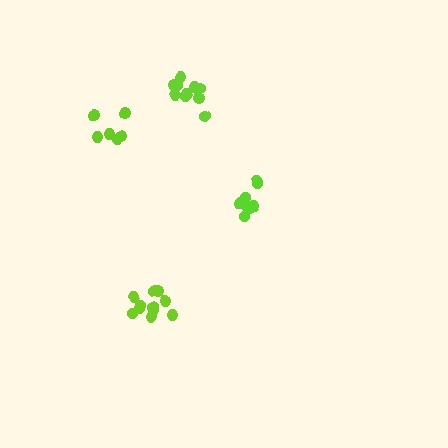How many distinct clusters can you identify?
There are 4 distinct clusters.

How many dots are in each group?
Group 1: 6 dots, Group 2: 11 dots, Group 3: 8 dots, Group 4: 10 dots (35 total).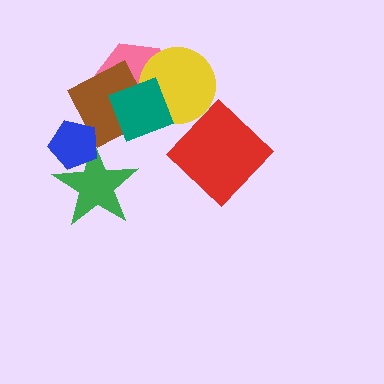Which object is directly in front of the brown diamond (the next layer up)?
The yellow circle is directly in front of the brown diamond.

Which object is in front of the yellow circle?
The teal diamond is in front of the yellow circle.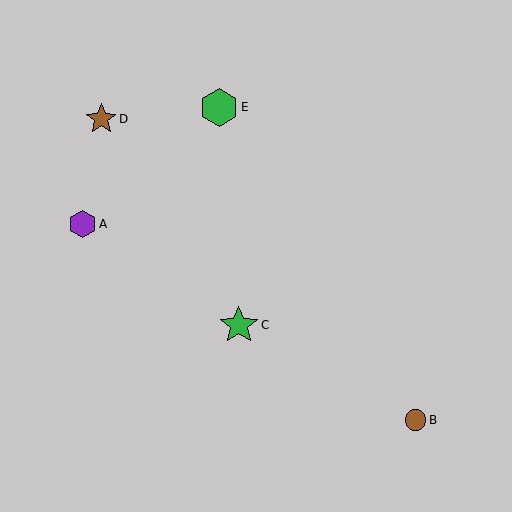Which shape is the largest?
The green star (labeled C) is the largest.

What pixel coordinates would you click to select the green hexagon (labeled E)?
Click at (219, 107) to select the green hexagon E.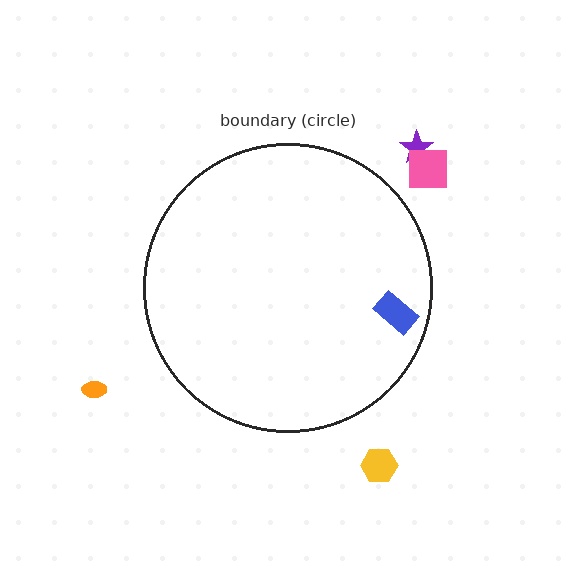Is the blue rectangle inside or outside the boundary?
Inside.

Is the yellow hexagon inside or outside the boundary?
Outside.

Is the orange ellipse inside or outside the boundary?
Outside.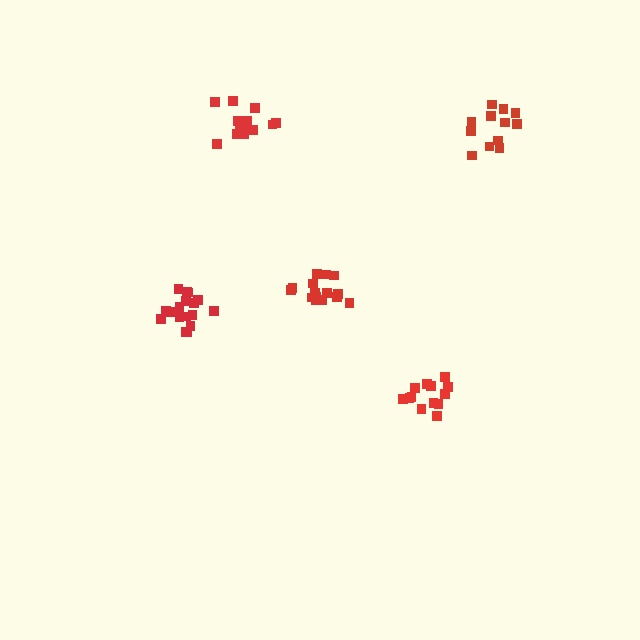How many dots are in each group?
Group 1: 15 dots, Group 2: 18 dots, Group 3: 14 dots, Group 4: 13 dots, Group 5: 12 dots (72 total).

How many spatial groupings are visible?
There are 5 spatial groupings.